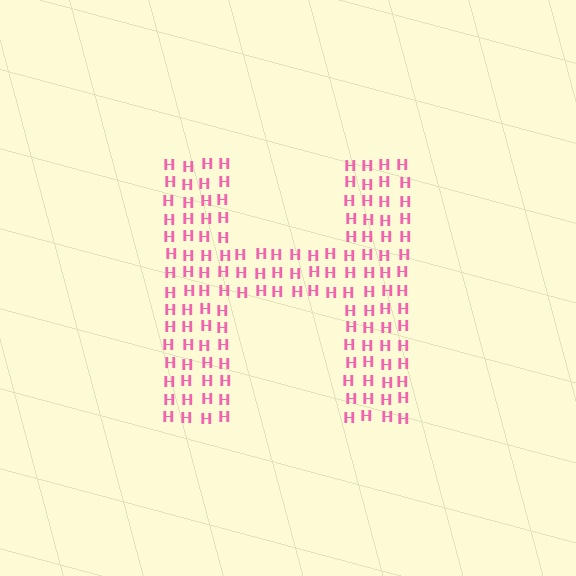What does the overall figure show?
The overall figure shows the letter H.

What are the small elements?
The small elements are letter H's.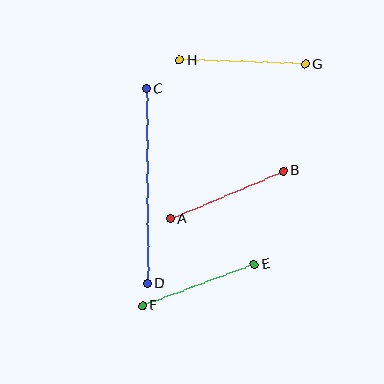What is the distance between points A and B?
The distance is approximately 123 pixels.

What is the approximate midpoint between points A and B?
The midpoint is at approximately (227, 195) pixels.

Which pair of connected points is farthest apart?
Points C and D are farthest apart.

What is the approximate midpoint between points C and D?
The midpoint is at approximately (147, 186) pixels.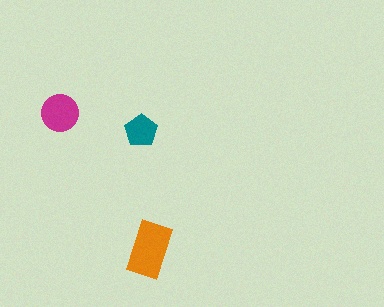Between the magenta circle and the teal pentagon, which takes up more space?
The magenta circle.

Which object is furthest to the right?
The orange rectangle is rightmost.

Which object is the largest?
The orange rectangle.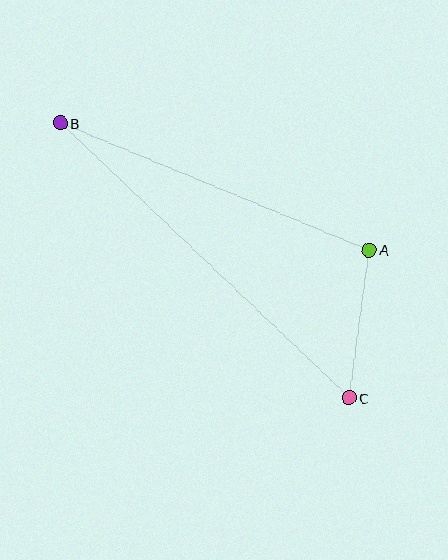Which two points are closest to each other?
Points A and C are closest to each other.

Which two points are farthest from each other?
Points B and C are farthest from each other.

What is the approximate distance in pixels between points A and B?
The distance between A and B is approximately 334 pixels.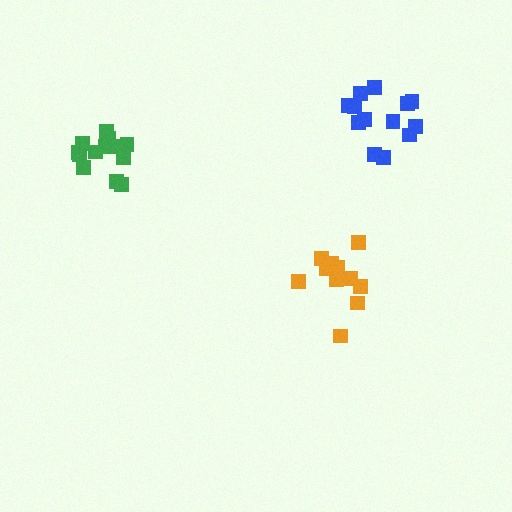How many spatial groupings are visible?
There are 3 spatial groupings.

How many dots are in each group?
Group 1: 11 dots, Group 2: 13 dots, Group 3: 13 dots (37 total).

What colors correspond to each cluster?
The clusters are colored: orange, green, blue.